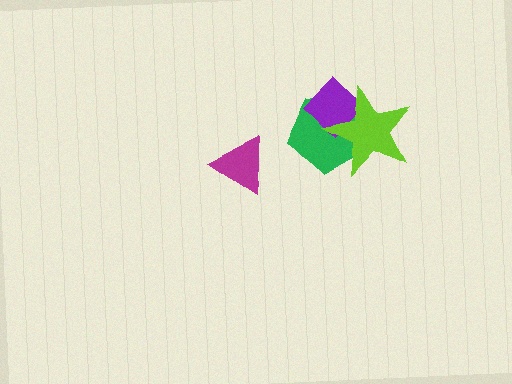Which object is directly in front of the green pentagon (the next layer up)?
The purple diamond is directly in front of the green pentagon.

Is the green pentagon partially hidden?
Yes, it is partially covered by another shape.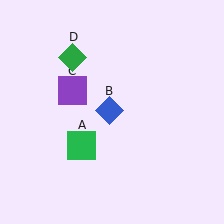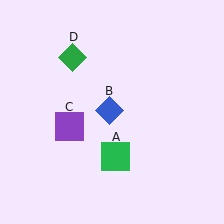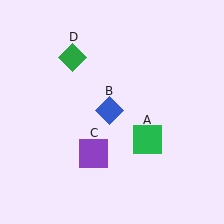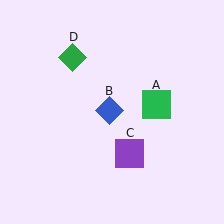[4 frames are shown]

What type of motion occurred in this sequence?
The green square (object A), purple square (object C) rotated counterclockwise around the center of the scene.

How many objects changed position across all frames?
2 objects changed position: green square (object A), purple square (object C).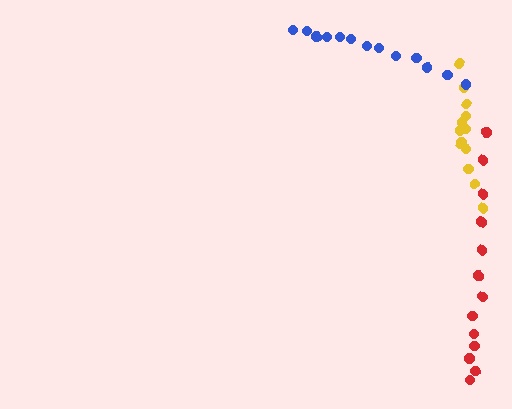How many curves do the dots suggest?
There are 3 distinct paths.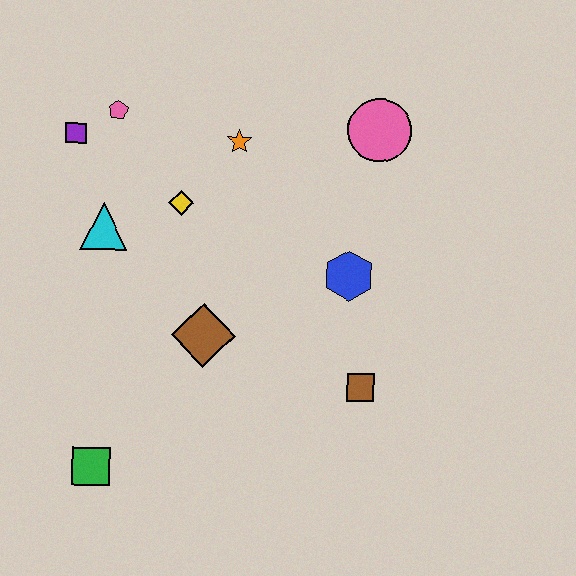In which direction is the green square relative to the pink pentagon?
The green square is below the pink pentagon.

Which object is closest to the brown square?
The blue hexagon is closest to the brown square.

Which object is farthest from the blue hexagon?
The green square is farthest from the blue hexagon.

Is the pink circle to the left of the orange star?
No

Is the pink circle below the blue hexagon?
No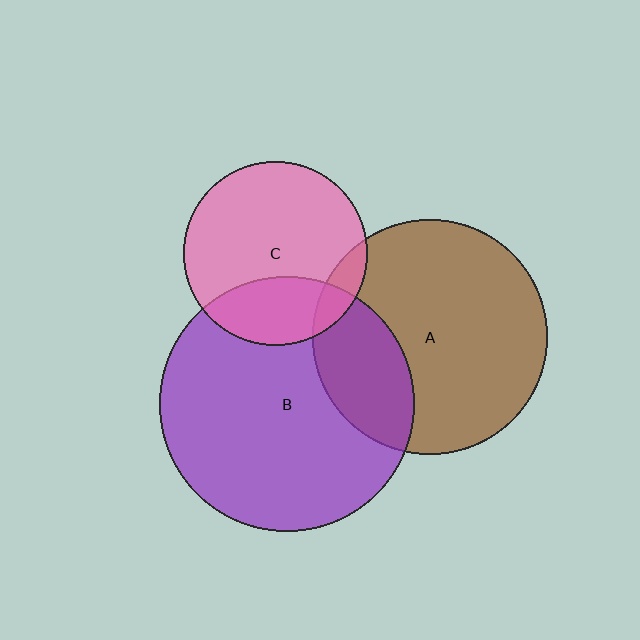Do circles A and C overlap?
Yes.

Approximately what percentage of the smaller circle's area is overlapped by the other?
Approximately 10%.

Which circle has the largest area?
Circle B (purple).